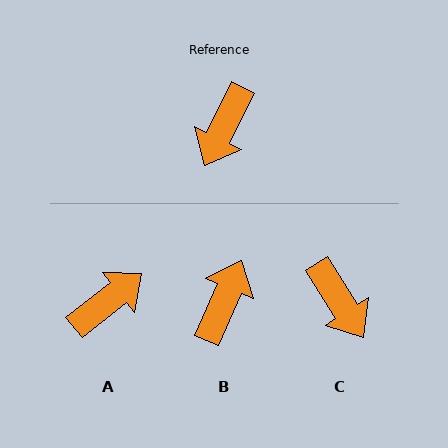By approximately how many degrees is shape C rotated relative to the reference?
Approximately 59 degrees counter-clockwise.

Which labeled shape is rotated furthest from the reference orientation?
B, about 177 degrees away.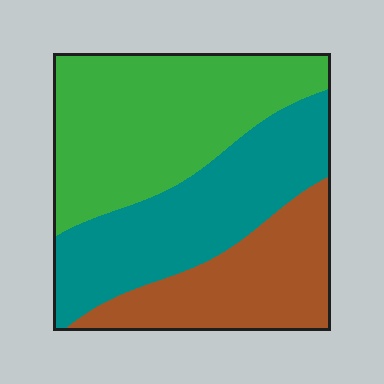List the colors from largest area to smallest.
From largest to smallest: green, teal, brown.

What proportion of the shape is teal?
Teal takes up about one third (1/3) of the shape.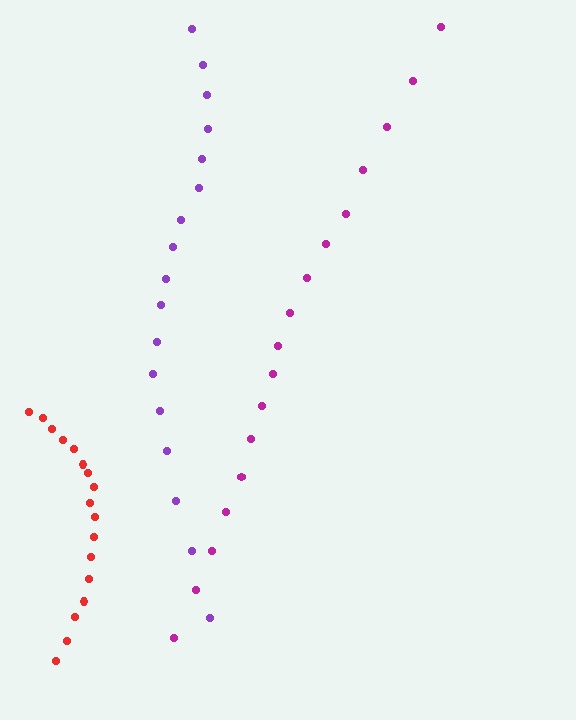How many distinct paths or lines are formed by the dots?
There are 3 distinct paths.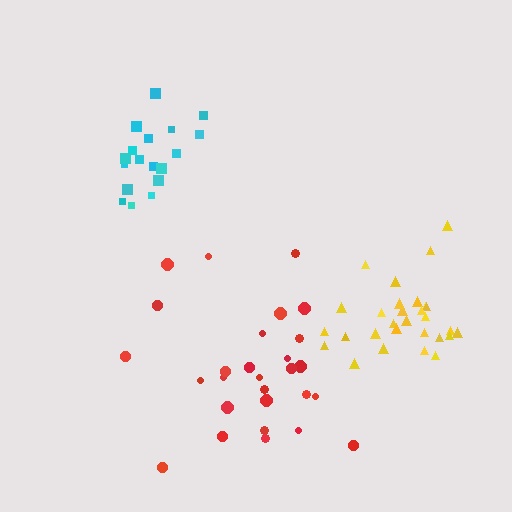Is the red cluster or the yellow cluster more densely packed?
Yellow.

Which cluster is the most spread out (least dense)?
Red.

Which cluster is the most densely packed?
Yellow.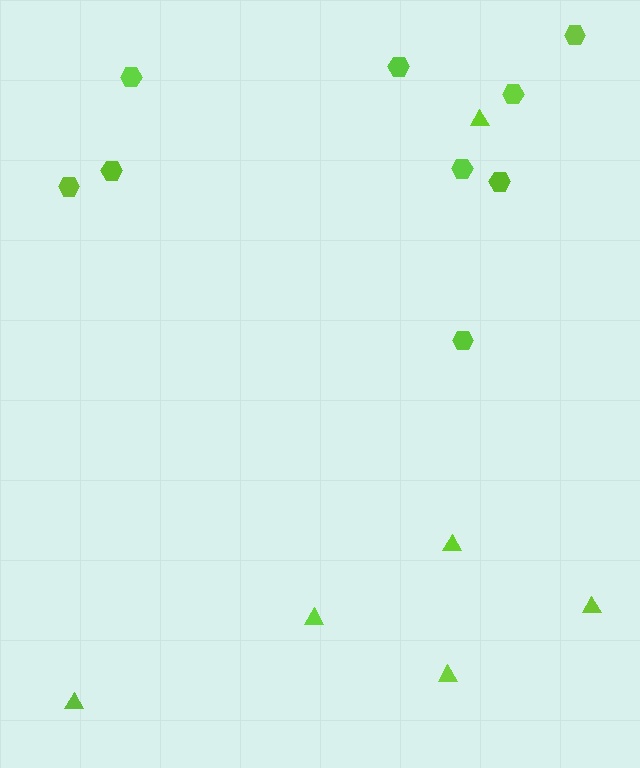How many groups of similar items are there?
There are 2 groups: one group of triangles (6) and one group of hexagons (9).